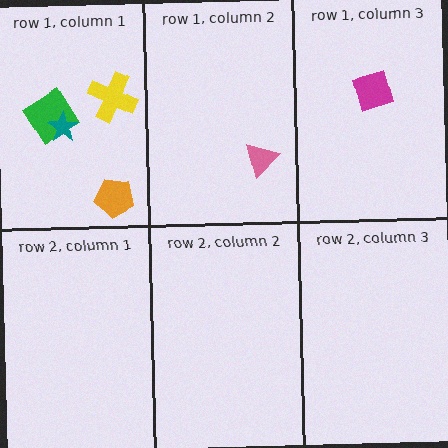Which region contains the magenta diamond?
The row 1, column 3 region.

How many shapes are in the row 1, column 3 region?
1.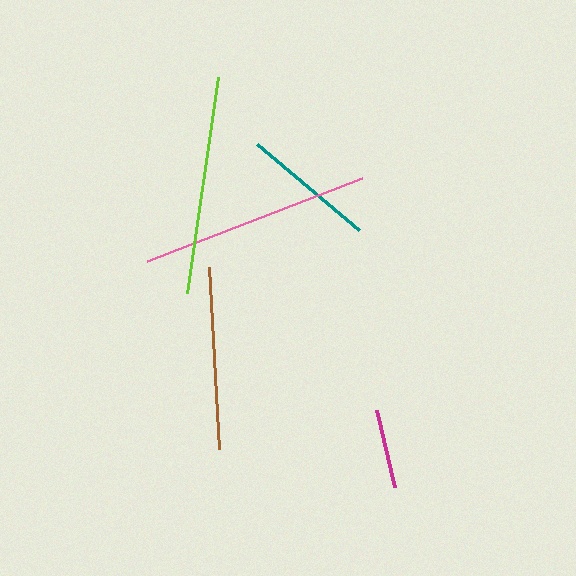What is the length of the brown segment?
The brown segment is approximately 183 pixels long.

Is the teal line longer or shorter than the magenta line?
The teal line is longer than the magenta line.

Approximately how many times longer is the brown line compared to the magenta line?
The brown line is approximately 2.3 times the length of the magenta line.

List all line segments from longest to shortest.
From longest to shortest: pink, lime, brown, teal, magenta.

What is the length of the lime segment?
The lime segment is approximately 218 pixels long.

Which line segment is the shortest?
The magenta line is the shortest at approximately 79 pixels.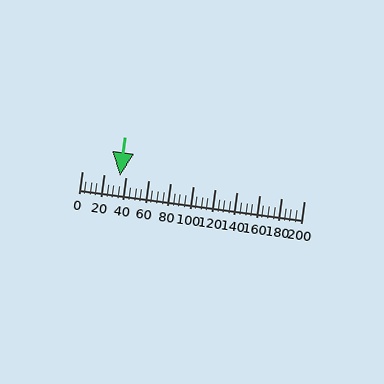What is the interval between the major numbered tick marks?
The major tick marks are spaced 20 units apart.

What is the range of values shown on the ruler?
The ruler shows values from 0 to 200.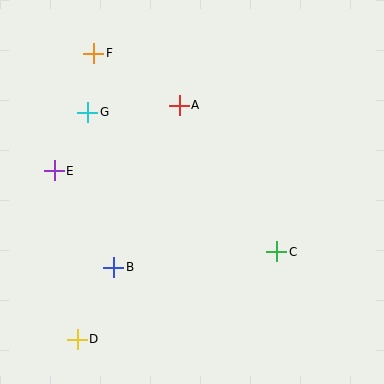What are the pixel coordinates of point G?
Point G is at (88, 112).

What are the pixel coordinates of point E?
Point E is at (54, 171).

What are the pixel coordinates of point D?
Point D is at (77, 340).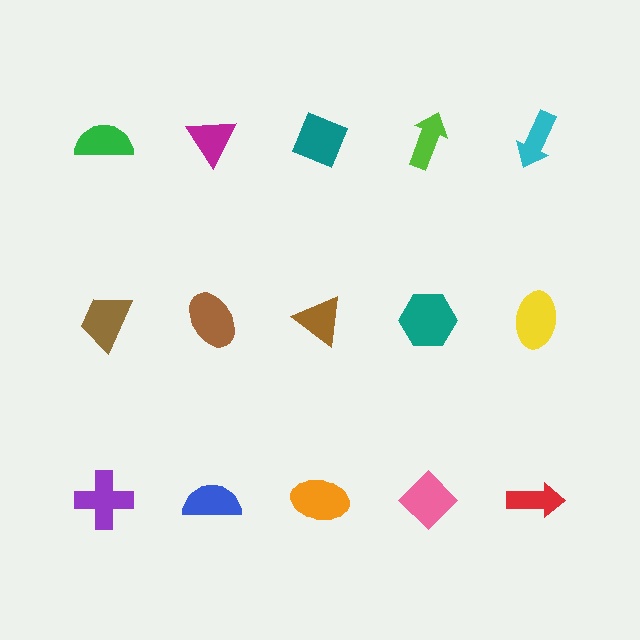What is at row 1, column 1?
A green semicircle.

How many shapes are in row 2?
5 shapes.